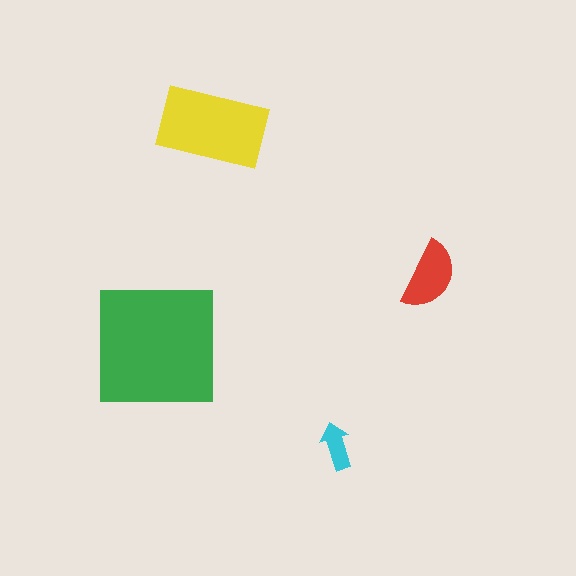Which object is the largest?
The green square.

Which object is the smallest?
The cyan arrow.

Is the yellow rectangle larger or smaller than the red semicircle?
Larger.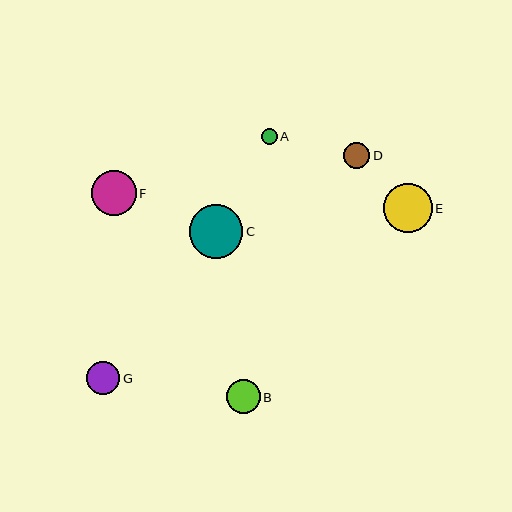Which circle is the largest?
Circle C is the largest with a size of approximately 54 pixels.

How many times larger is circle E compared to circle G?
Circle E is approximately 1.5 times the size of circle G.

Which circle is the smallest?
Circle A is the smallest with a size of approximately 16 pixels.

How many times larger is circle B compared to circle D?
Circle B is approximately 1.3 times the size of circle D.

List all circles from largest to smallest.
From largest to smallest: C, E, F, B, G, D, A.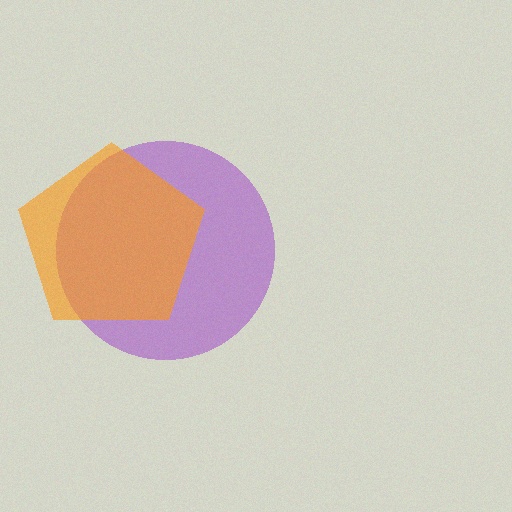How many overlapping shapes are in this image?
There are 2 overlapping shapes in the image.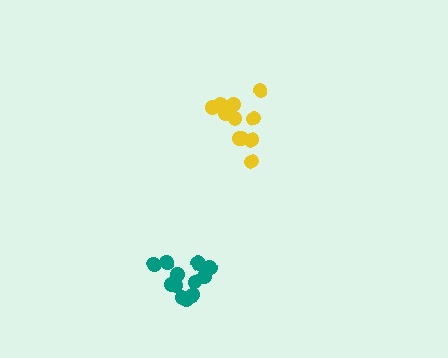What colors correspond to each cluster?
The clusters are colored: yellow, teal.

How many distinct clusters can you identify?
There are 2 distinct clusters.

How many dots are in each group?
Group 1: 11 dots, Group 2: 14 dots (25 total).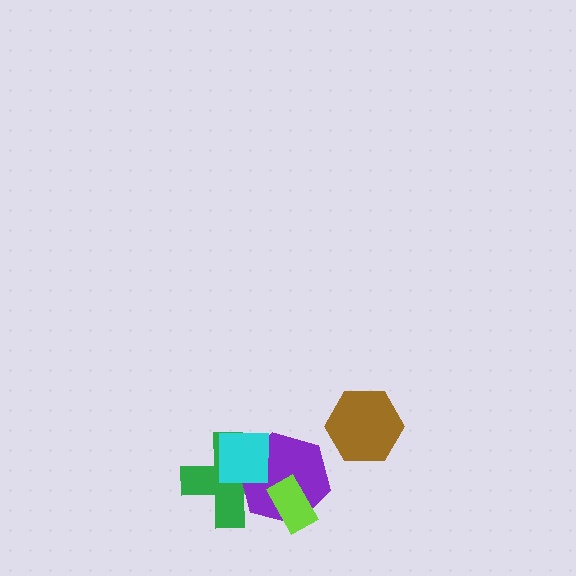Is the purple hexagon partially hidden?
Yes, it is partially covered by another shape.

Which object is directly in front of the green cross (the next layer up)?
The purple hexagon is directly in front of the green cross.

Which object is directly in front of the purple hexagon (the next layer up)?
The cyan square is directly in front of the purple hexagon.